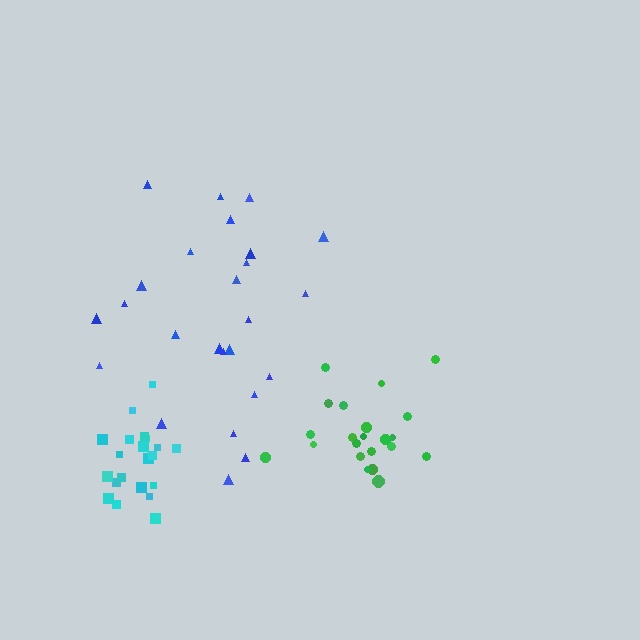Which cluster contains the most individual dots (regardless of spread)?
Blue (25).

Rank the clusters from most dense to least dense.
cyan, green, blue.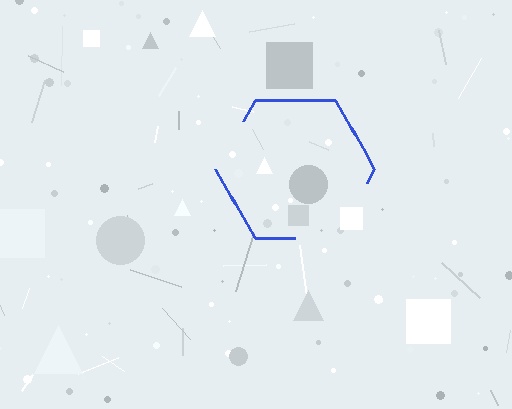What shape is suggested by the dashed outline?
The dashed outline suggests a hexagon.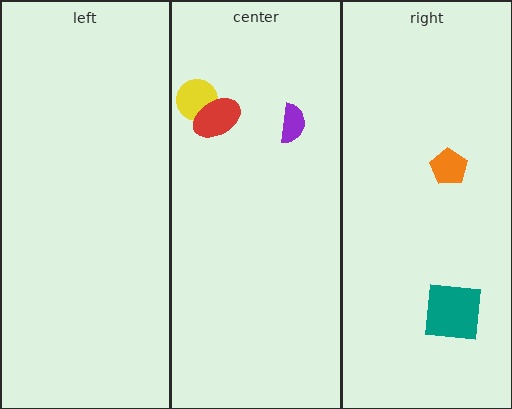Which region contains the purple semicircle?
The center region.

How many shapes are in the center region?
3.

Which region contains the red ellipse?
The center region.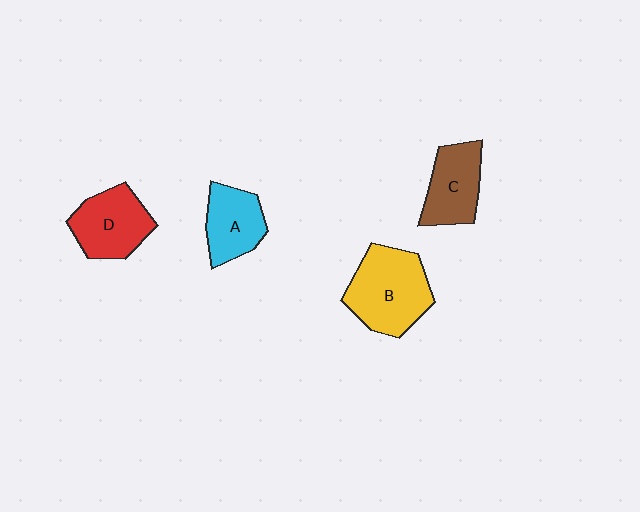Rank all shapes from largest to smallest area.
From largest to smallest: B (yellow), D (red), C (brown), A (cyan).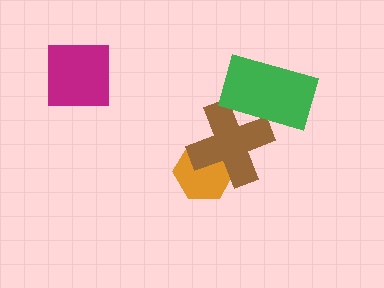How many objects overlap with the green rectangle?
1 object overlaps with the green rectangle.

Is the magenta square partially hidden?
No, no other shape covers it.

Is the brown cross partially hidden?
Yes, it is partially covered by another shape.